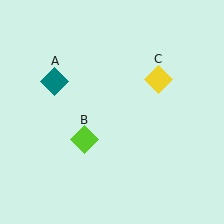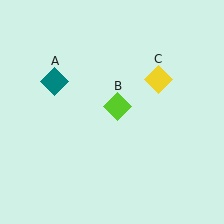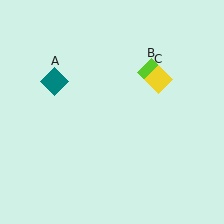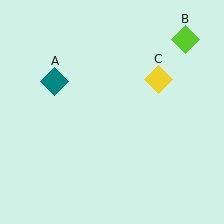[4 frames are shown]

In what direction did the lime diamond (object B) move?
The lime diamond (object B) moved up and to the right.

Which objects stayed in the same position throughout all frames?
Teal diamond (object A) and yellow diamond (object C) remained stationary.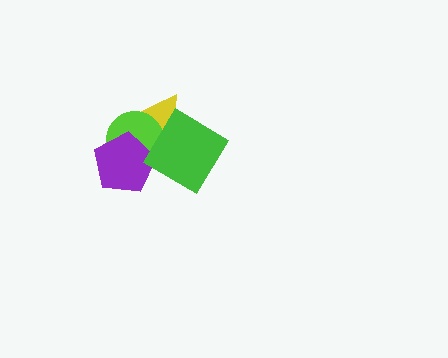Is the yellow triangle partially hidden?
Yes, it is partially covered by another shape.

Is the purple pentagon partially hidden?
Yes, it is partially covered by another shape.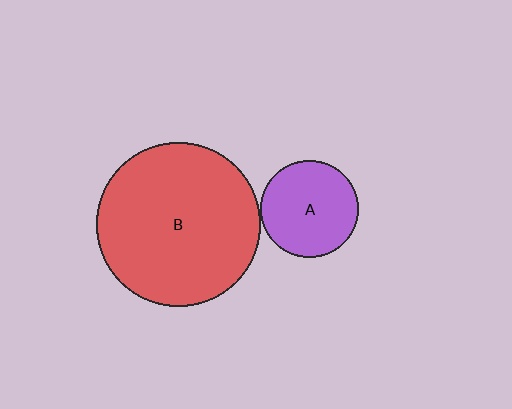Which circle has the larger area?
Circle B (red).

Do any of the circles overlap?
No, none of the circles overlap.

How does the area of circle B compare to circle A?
Approximately 2.8 times.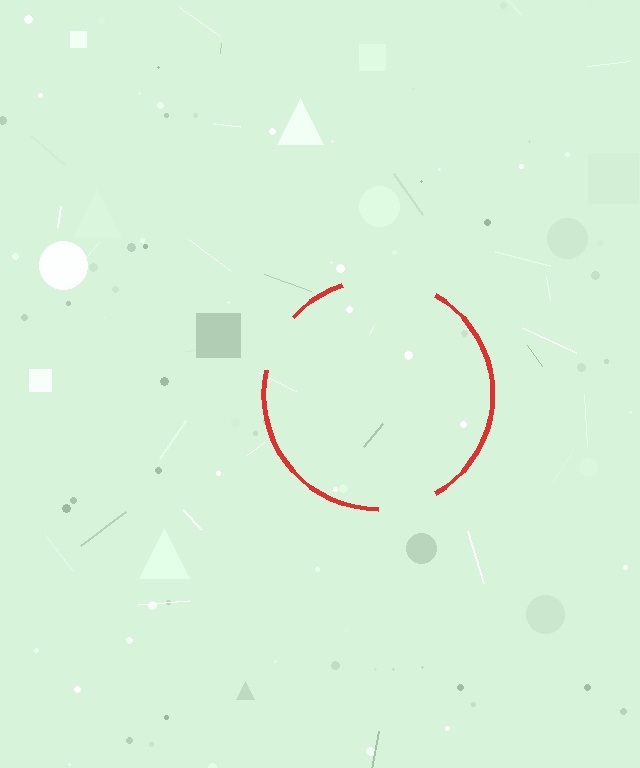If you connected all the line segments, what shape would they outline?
They would outline a circle.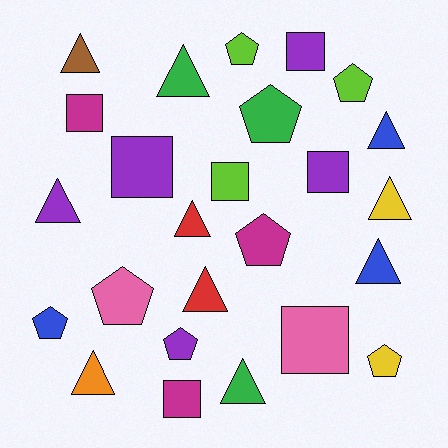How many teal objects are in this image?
There are no teal objects.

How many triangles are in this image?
There are 10 triangles.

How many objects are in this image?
There are 25 objects.